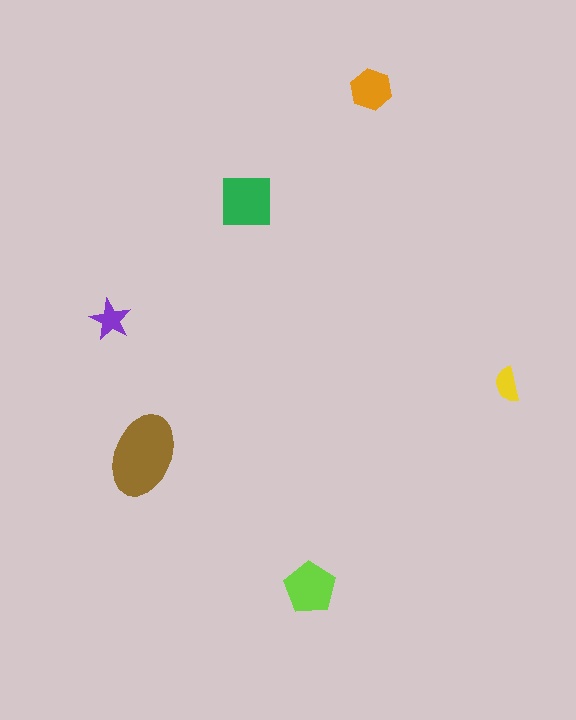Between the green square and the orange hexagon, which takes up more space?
The green square.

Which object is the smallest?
The yellow semicircle.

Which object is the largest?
The brown ellipse.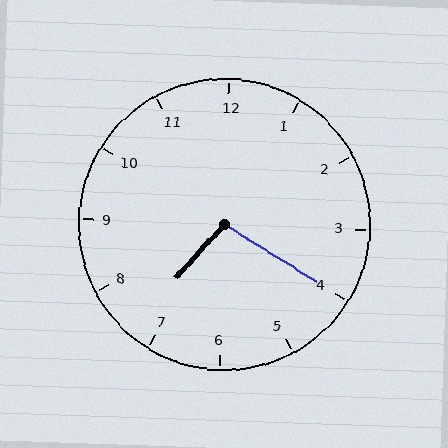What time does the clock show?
7:20.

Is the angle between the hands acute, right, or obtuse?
It is obtuse.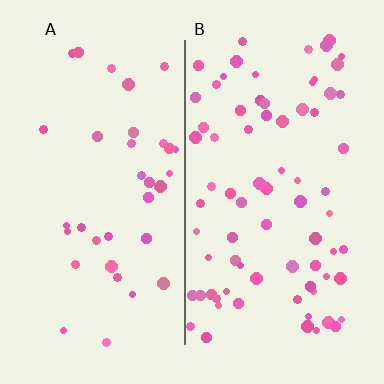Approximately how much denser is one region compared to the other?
Approximately 2.2× — region B over region A.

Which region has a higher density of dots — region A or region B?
B (the right).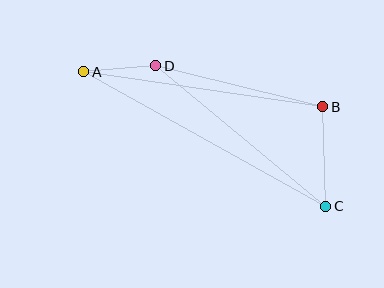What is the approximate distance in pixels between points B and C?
The distance between B and C is approximately 99 pixels.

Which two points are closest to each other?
Points A and D are closest to each other.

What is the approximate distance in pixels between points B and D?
The distance between B and D is approximately 172 pixels.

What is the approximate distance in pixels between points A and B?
The distance between A and B is approximately 242 pixels.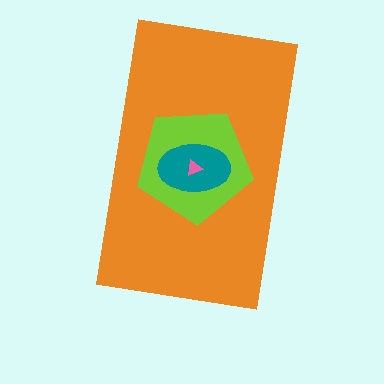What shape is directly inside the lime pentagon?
The teal ellipse.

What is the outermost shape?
The orange rectangle.